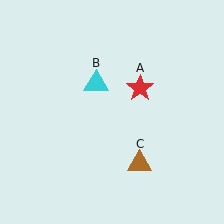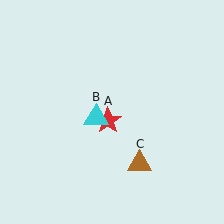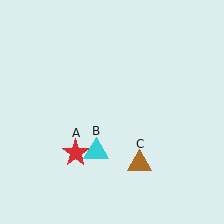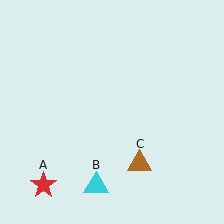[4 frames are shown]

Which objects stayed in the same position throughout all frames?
Brown triangle (object C) remained stationary.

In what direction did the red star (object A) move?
The red star (object A) moved down and to the left.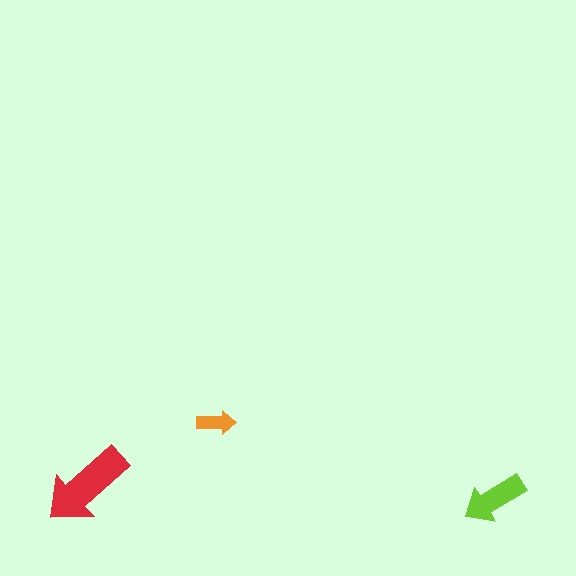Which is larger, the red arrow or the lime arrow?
The red one.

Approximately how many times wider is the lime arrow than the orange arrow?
About 1.5 times wider.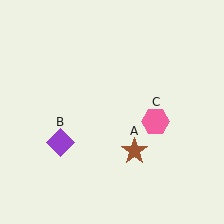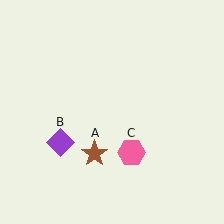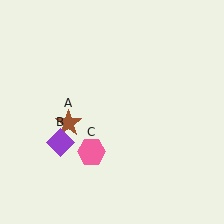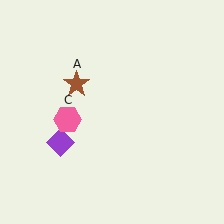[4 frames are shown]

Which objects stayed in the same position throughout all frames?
Purple diamond (object B) remained stationary.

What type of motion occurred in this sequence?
The brown star (object A), pink hexagon (object C) rotated clockwise around the center of the scene.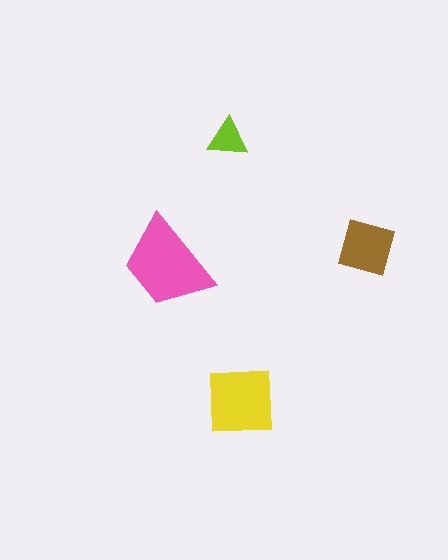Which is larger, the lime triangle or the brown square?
The brown square.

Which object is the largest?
The pink trapezoid.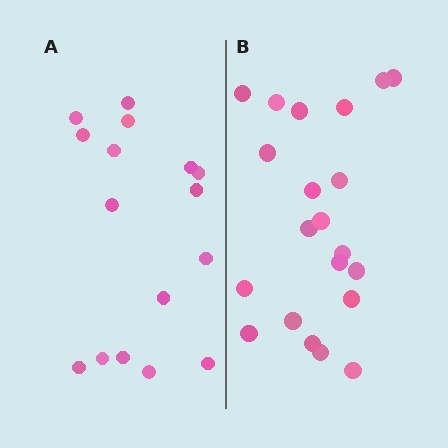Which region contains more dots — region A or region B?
Region B (the right region) has more dots.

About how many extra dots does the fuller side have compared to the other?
Region B has about 5 more dots than region A.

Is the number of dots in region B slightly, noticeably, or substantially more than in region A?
Region B has noticeably more, but not dramatically so. The ratio is roughly 1.3 to 1.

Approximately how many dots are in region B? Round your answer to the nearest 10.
About 20 dots. (The exact count is 21, which rounds to 20.)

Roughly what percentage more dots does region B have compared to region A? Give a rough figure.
About 30% more.